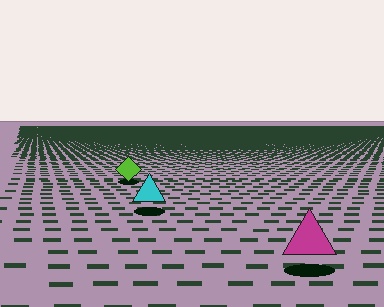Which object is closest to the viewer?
The magenta triangle is closest. The texture marks near it are larger and more spread out.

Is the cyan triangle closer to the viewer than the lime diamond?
Yes. The cyan triangle is closer — you can tell from the texture gradient: the ground texture is coarser near it.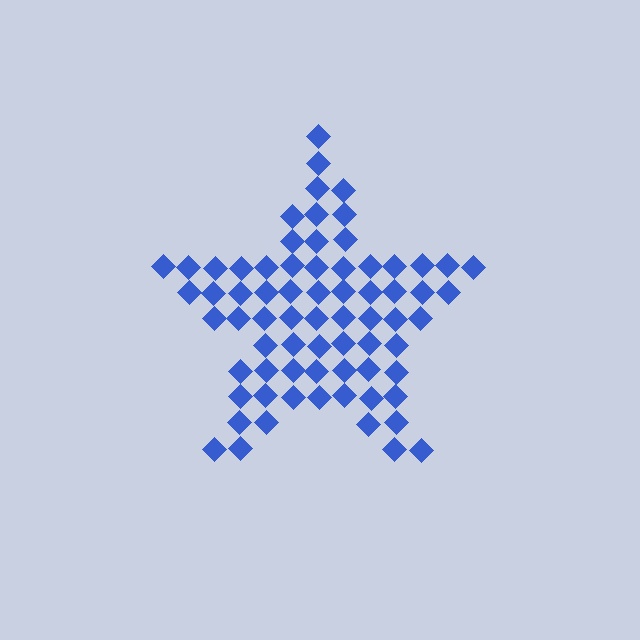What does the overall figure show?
The overall figure shows a star.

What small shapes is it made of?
It is made of small diamonds.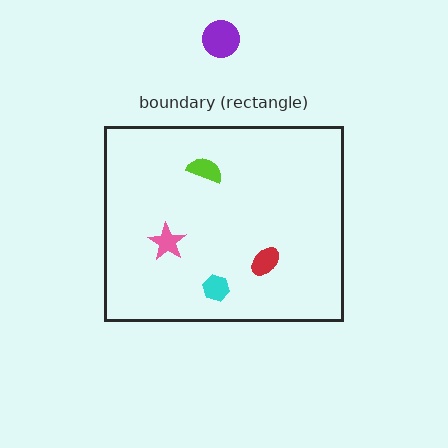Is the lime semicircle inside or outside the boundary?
Inside.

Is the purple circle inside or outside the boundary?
Outside.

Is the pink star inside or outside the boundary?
Inside.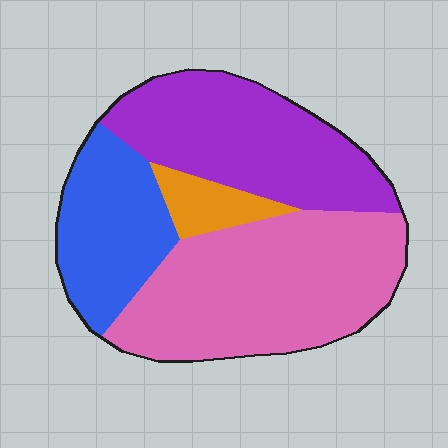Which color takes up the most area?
Pink, at roughly 40%.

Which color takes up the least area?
Orange, at roughly 5%.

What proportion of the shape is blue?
Blue covers around 20% of the shape.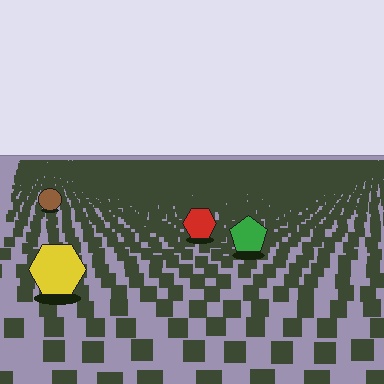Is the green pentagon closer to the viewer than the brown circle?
Yes. The green pentagon is closer — you can tell from the texture gradient: the ground texture is coarser near it.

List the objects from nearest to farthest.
From nearest to farthest: the yellow hexagon, the green pentagon, the red hexagon, the brown circle.